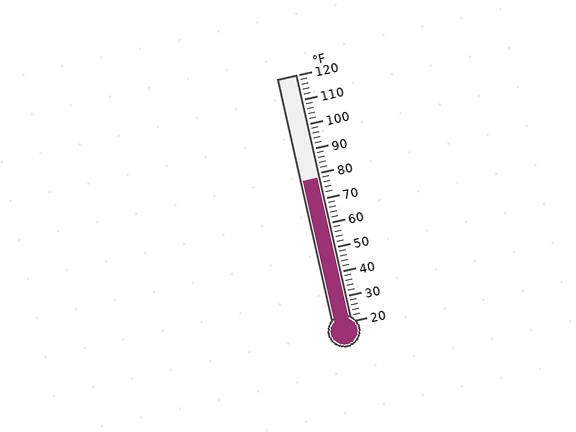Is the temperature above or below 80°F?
The temperature is below 80°F.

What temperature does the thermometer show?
The thermometer shows approximately 78°F.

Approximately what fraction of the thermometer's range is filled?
The thermometer is filled to approximately 60% of its range.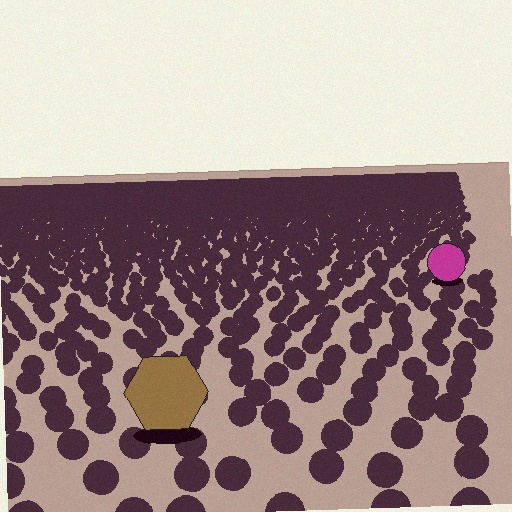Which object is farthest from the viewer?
The magenta circle is farthest from the viewer. It appears smaller and the ground texture around it is denser.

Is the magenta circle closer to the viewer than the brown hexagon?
No. The brown hexagon is closer — you can tell from the texture gradient: the ground texture is coarser near it.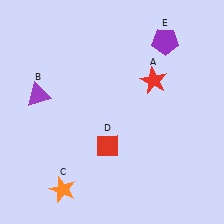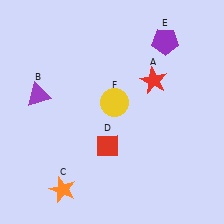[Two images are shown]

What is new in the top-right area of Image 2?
A yellow circle (F) was added in the top-right area of Image 2.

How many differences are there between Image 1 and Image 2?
There is 1 difference between the two images.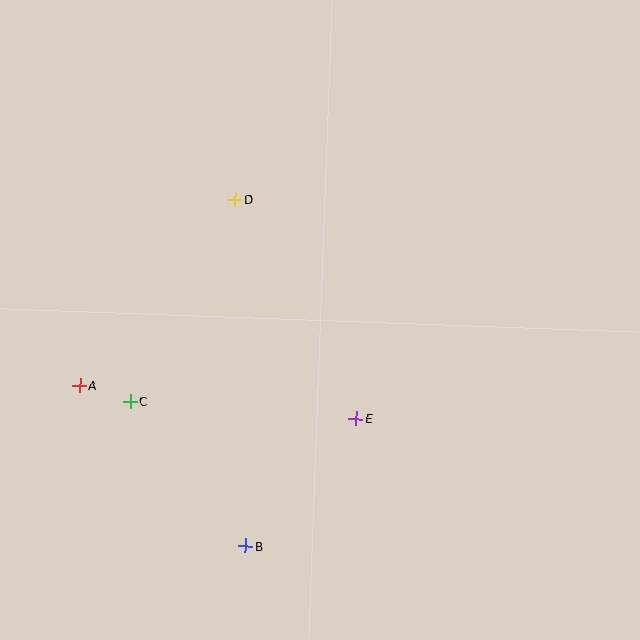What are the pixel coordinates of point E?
Point E is at (356, 419).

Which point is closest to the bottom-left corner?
Point B is closest to the bottom-left corner.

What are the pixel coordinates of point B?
Point B is at (245, 546).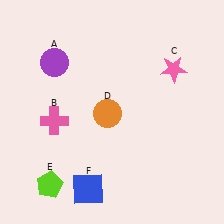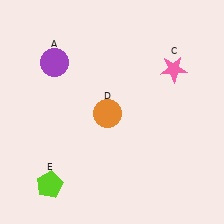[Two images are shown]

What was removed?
The blue square (F), the pink cross (B) were removed in Image 2.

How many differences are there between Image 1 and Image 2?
There are 2 differences between the two images.